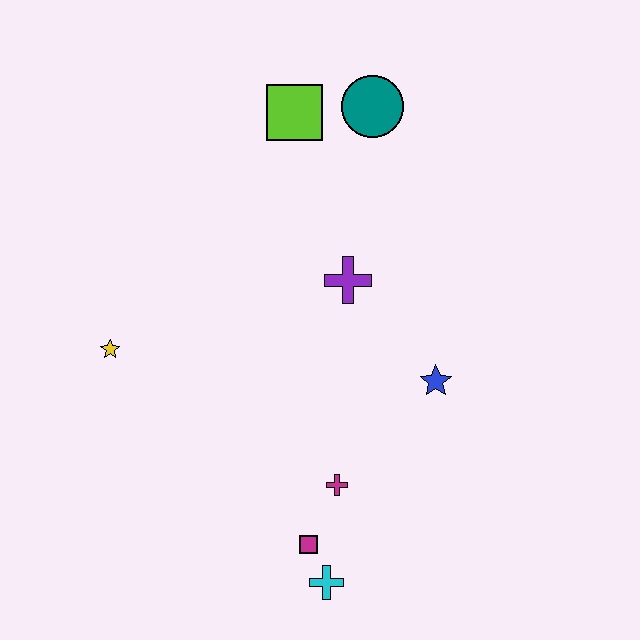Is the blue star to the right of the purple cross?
Yes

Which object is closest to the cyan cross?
The magenta square is closest to the cyan cross.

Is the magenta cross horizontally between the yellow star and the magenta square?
No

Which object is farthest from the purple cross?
The cyan cross is farthest from the purple cross.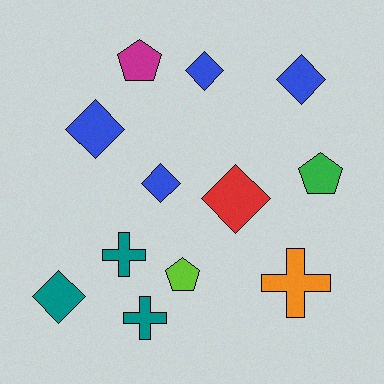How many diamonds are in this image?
There are 6 diamonds.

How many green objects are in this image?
There is 1 green object.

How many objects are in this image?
There are 12 objects.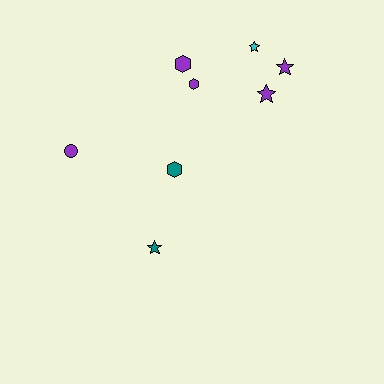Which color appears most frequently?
Purple, with 5 objects.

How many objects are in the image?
There are 8 objects.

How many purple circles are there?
There is 1 purple circle.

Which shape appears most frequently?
Star, with 4 objects.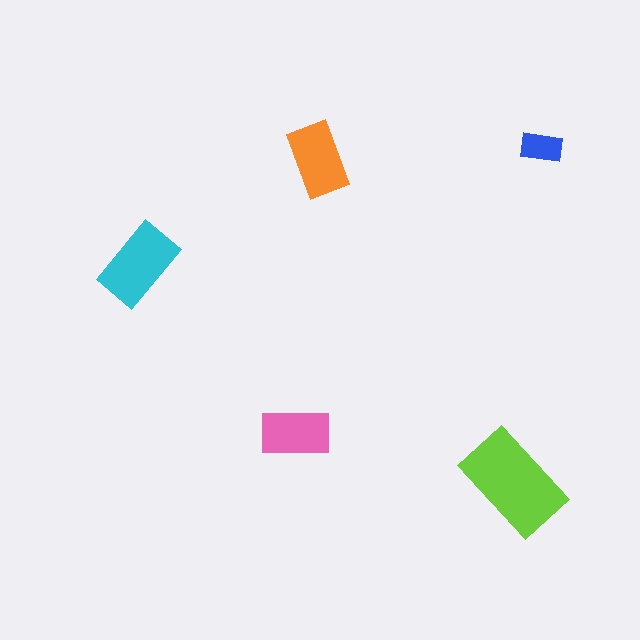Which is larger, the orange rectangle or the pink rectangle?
The orange one.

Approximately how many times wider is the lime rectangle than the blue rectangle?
About 2.5 times wider.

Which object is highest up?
The blue rectangle is topmost.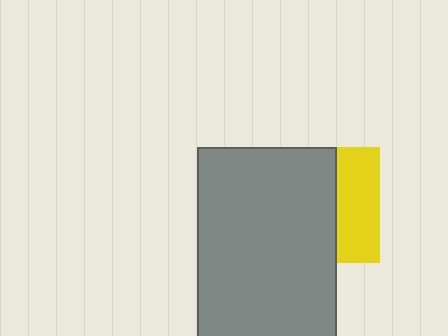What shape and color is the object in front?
The object in front is a gray rectangle.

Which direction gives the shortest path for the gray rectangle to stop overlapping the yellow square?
Moving left gives the shortest separation.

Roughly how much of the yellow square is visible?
A small part of it is visible (roughly 37%).